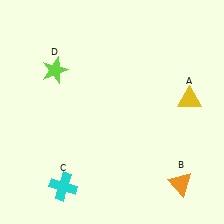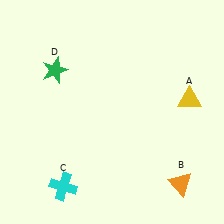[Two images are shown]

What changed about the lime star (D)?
In Image 1, D is lime. In Image 2, it changed to green.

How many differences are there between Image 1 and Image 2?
There is 1 difference between the two images.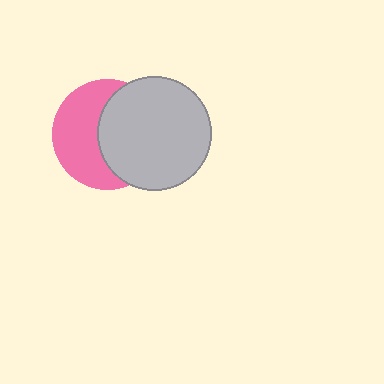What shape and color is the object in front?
The object in front is a light gray circle.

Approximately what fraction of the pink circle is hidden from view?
Roughly 50% of the pink circle is hidden behind the light gray circle.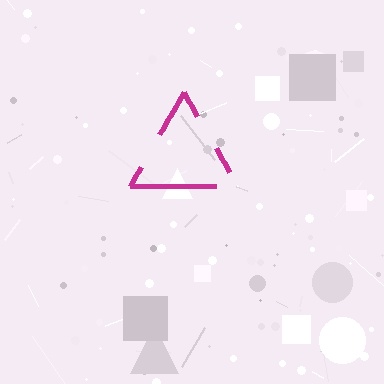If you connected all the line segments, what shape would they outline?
They would outline a triangle.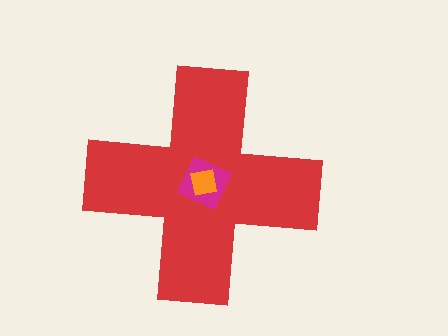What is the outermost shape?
The red cross.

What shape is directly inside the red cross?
The magenta diamond.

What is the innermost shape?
The orange square.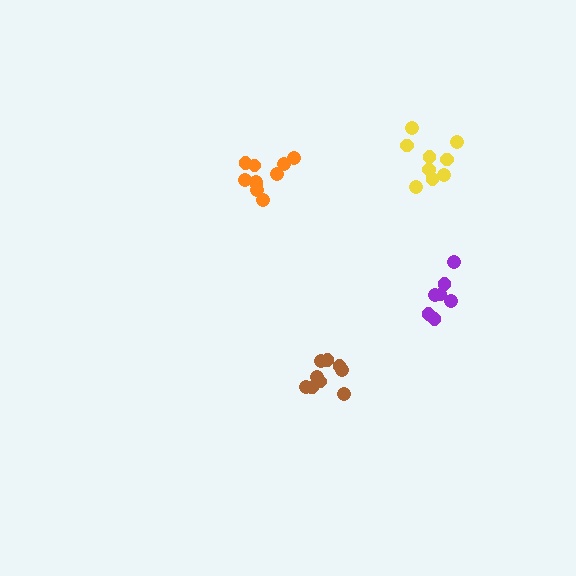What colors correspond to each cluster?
The clusters are colored: orange, purple, yellow, brown.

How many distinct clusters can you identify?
There are 4 distinct clusters.